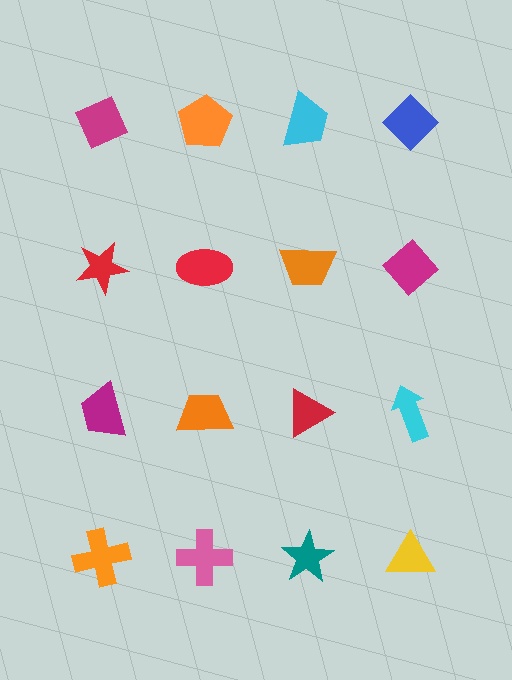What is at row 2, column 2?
A red ellipse.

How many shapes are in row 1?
4 shapes.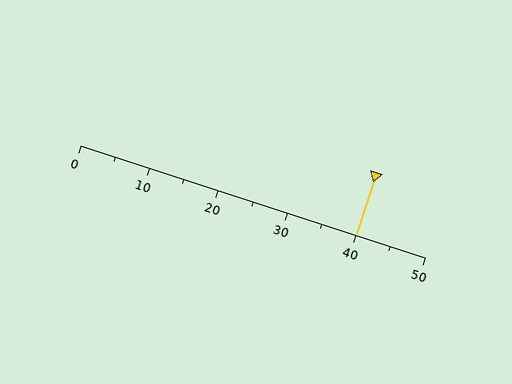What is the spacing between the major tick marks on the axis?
The major ticks are spaced 10 apart.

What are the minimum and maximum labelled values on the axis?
The axis runs from 0 to 50.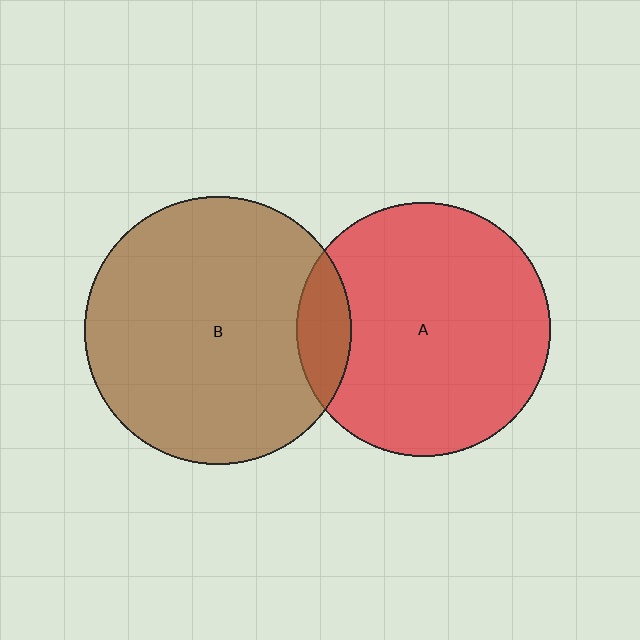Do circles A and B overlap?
Yes.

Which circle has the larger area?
Circle B (brown).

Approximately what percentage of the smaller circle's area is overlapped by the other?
Approximately 10%.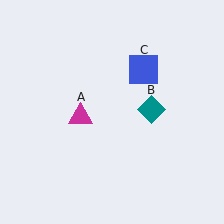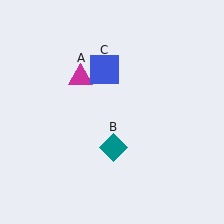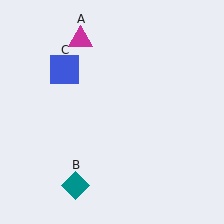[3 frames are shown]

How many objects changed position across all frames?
3 objects changed position: magenta triangle (object A), teal diamond (object B), blue square (object C).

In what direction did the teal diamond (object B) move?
The teal diamond (object B) moved down and to the left.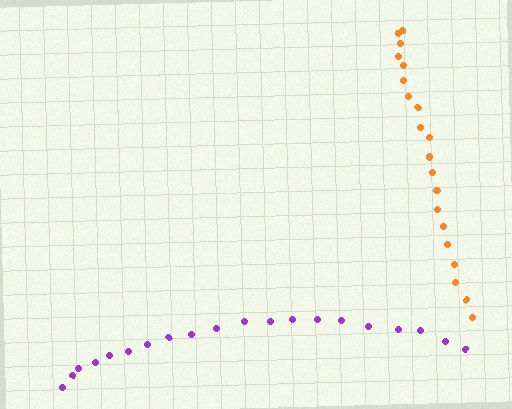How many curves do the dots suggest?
There are 2 distinct paths.